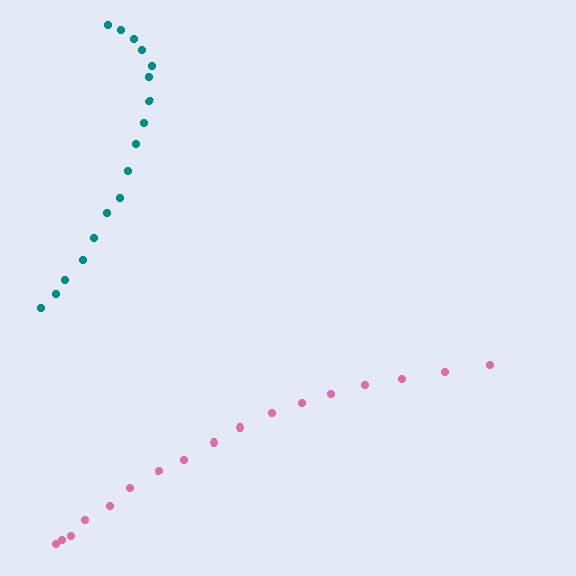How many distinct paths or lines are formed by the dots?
There are 2 distinct paths.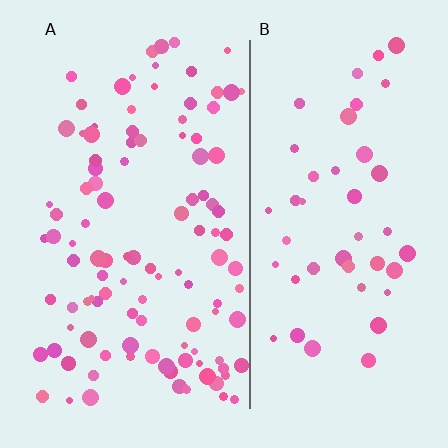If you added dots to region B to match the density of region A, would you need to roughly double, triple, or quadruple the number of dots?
Approximately double.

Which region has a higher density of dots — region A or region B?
A (the left).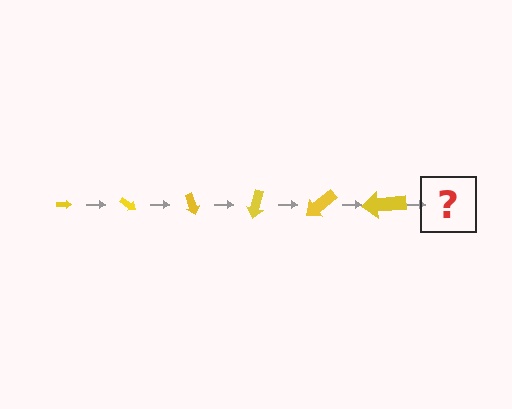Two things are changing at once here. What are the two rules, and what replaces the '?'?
The two rules are that the arrow grows larger each step and it rotates 35 degrees each step. The '?' should be an arrow, larger than the previous one and rotated 210 degrees from the start.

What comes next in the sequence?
The next element should be an arrow, larger than the previous one and rotated 210 degrees from the start.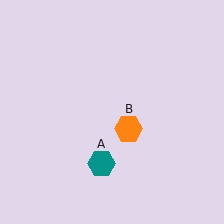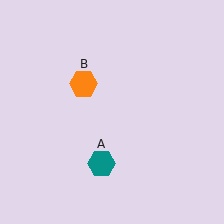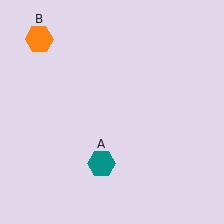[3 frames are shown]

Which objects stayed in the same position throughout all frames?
Teal hexagon (object A) remained stationary.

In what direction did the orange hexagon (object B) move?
The orange hexagon (object B) moved up and to the left.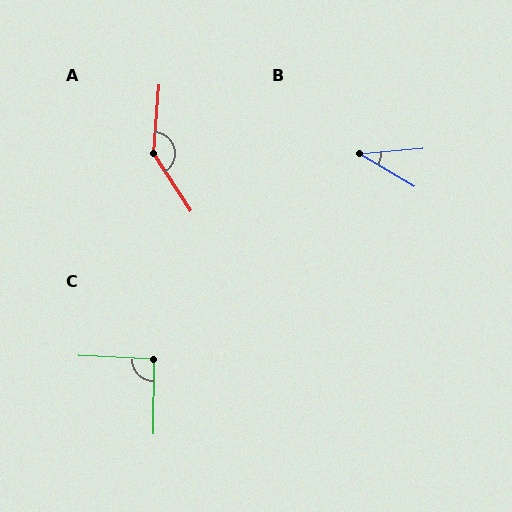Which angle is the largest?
A, at approximately 143 degrees.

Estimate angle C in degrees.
Approximately 92 degrees.